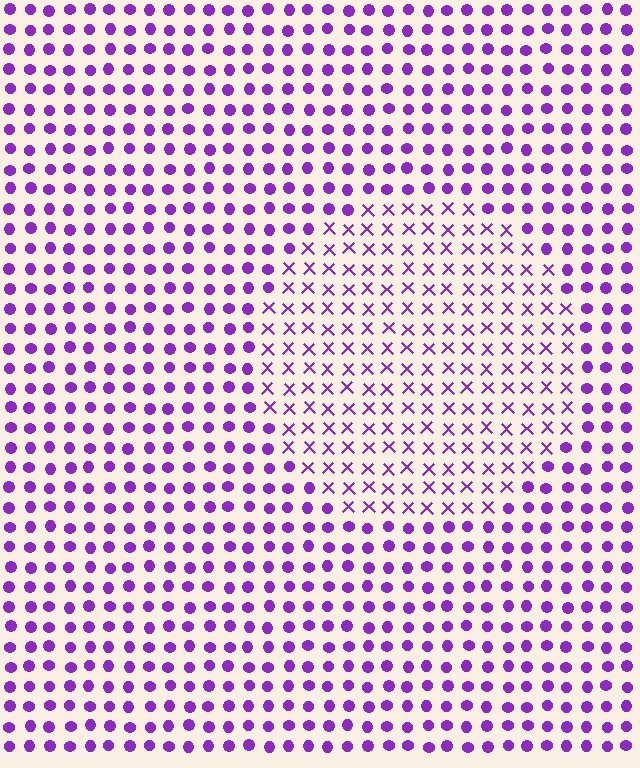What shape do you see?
I see a circle.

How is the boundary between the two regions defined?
The boundary is defined by a change in element shape: X marks inside vs. circles outside. All elements share the same color and spacing.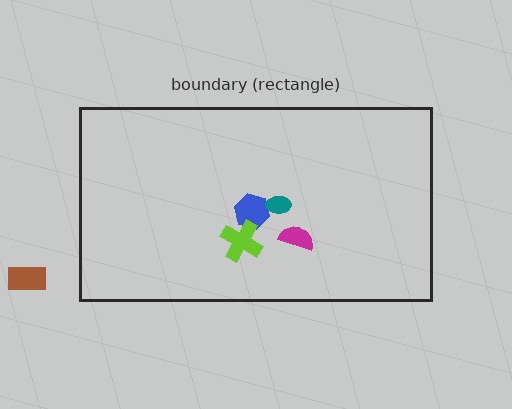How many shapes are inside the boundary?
4 inside, 1 outside.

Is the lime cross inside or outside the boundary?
Inside.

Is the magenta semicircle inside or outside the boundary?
Inside.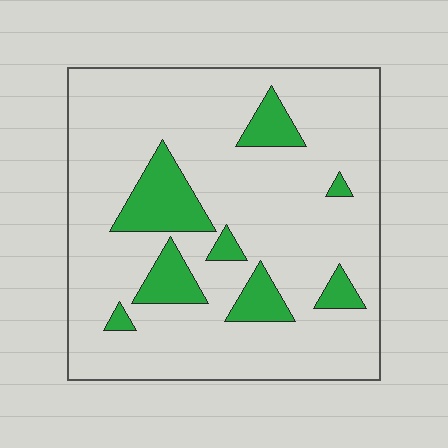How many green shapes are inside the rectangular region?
8.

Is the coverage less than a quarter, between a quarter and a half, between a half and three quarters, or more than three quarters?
Less than a quarter.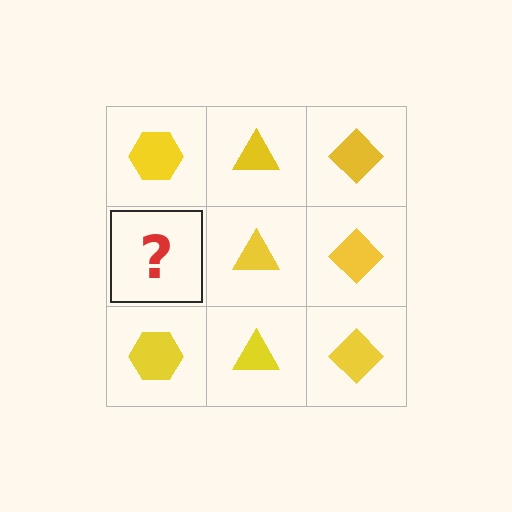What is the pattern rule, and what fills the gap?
The rule is that each column has a consistent shape. The gap should be filled with a yellow hexagon.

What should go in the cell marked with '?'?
The missing cell should contain a yellow hexagon.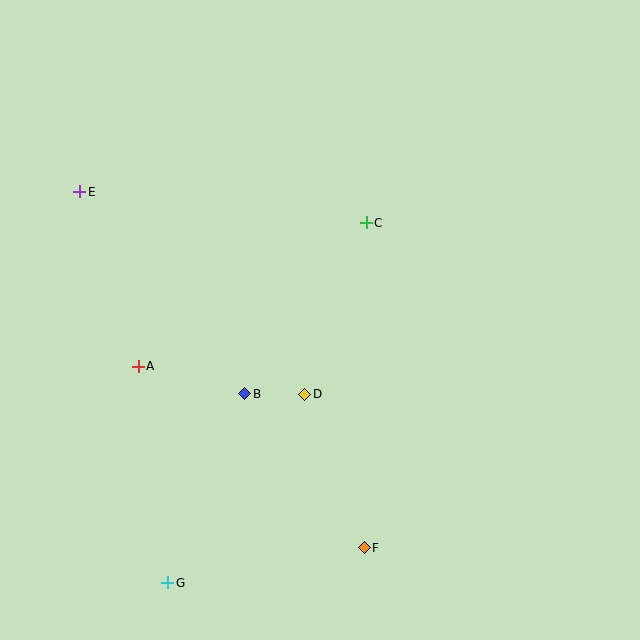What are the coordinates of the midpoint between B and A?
The midpoint between B and A is at (192, 380).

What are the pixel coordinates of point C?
Point C is at (366, 223).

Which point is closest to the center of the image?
Point D at (305, 394) is closest to the center.